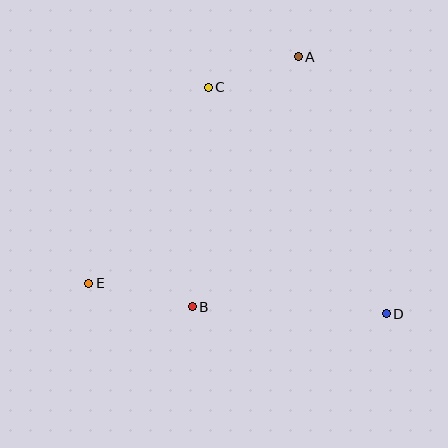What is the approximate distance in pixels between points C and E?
The distance between C and E is approximately 230 pixels.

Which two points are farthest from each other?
Points A and E are farthest from each other.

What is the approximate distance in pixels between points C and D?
The distance between C and D is approximately 288 pixels.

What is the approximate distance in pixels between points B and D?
The distance between B and D is approximately 194 pixels.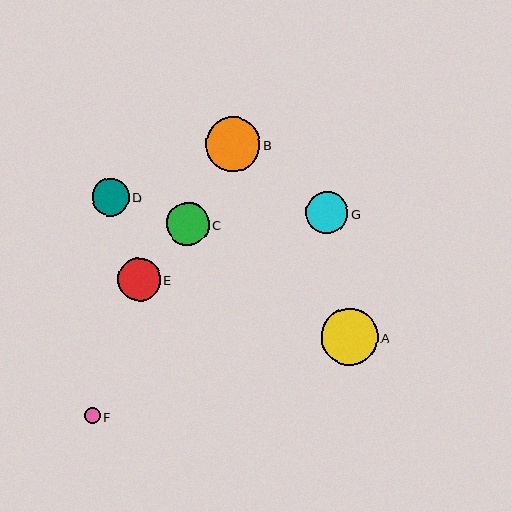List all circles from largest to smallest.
From largest to smallest: A, B, E, C, G, D, F.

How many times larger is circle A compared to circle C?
Circle A is approximately 1.3 times the size of circle C.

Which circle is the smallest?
Circle F is the smallest with a size of approximately 16 pixels.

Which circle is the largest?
Circle A is the largest with a size of approximately 57 pixels.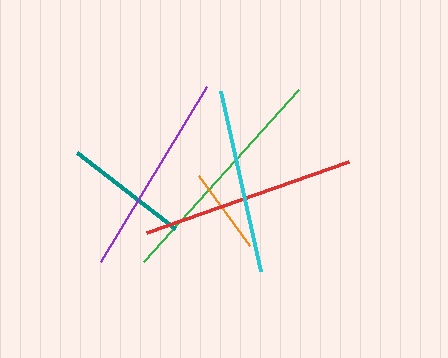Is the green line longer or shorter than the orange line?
The green line is longer than the orange line.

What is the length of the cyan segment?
The cyan segment is approximately 184 pixels long.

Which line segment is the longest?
The green line is the longest at approximately 231 pixels.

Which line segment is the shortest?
The orange line is the shortest at approximately 87 pixels.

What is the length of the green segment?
The green segment is approximately 231 pixels long.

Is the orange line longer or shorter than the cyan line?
The cyan line is longer than the orange line.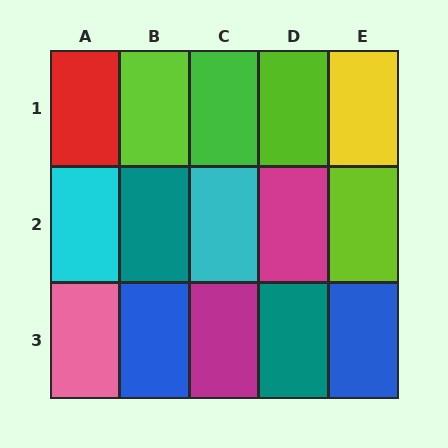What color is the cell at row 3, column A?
Pink.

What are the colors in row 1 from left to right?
Red, lime, green, lime, yellow.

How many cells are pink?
1 cell is pink.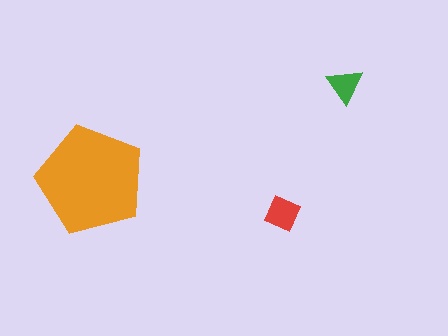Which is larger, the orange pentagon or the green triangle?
The orange pentagon.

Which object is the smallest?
The green triangle.